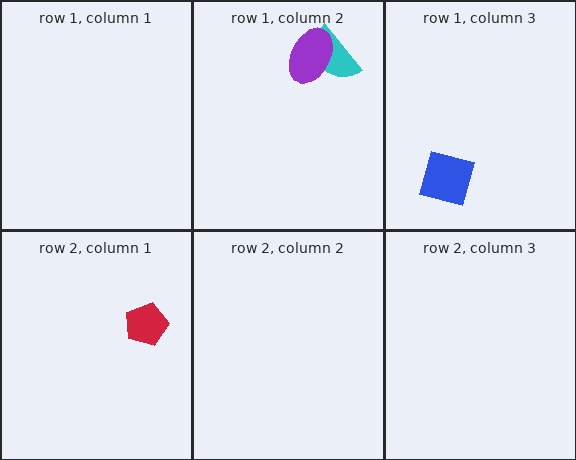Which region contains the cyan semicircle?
The row 1, column 2 region.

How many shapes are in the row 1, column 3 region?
1.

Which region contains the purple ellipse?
The row 1, column 2 region.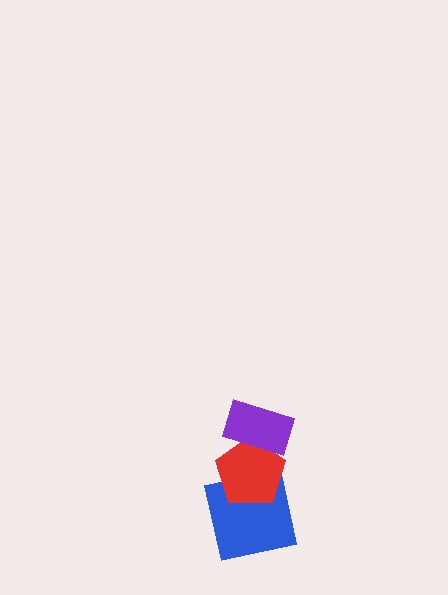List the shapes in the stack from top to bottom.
From top to bottom: the purple rectangle, the red pentagon, the blue square.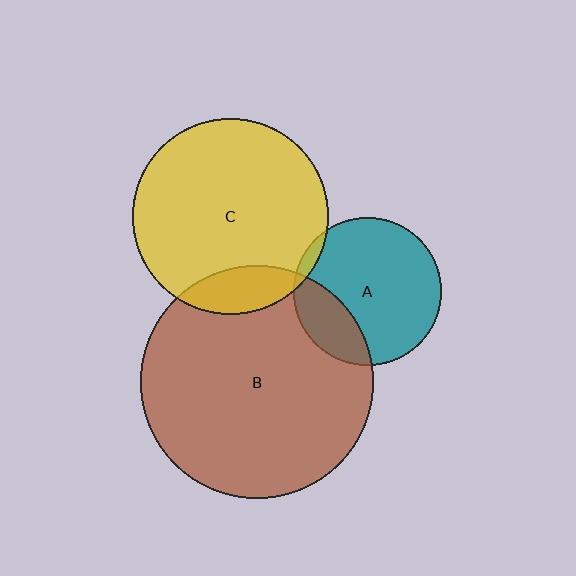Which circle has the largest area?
Circle B (brown).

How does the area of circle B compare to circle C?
Approximately 1.4 times.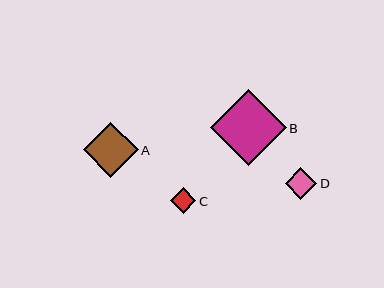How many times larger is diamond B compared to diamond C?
Diamond B is approximately 3.0 times the size of diamond C.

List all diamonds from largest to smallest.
From largest to smallest: B, A, D, C.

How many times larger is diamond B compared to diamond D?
Diamond B is approximately 2.4 times the size of diamond D.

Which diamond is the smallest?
Diamond C is the smallest with a size of approximately 25 pixels.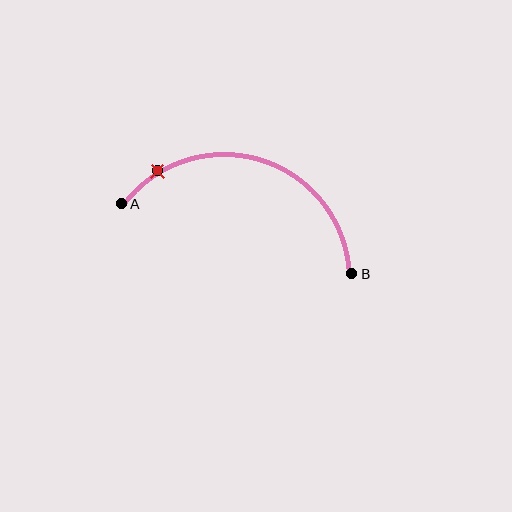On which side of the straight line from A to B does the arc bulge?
The arc bulges above the straight line connecting A and B.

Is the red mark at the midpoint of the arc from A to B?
No. The red mark lies on the arc but is closer to endpoint A. The arc midpoint would be at the point on the curve equidistant along the arc from both A and B.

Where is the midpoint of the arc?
The arc midpoint is the point on the curve farthest from the straight line joining A and B. It sits above that line.